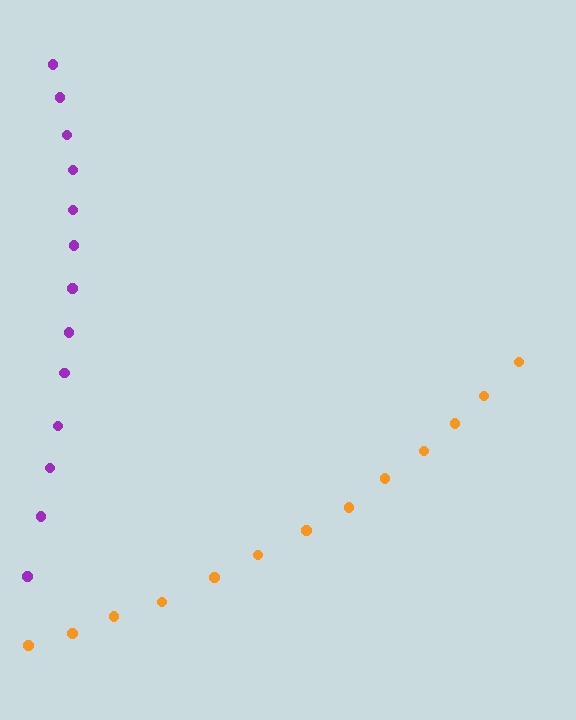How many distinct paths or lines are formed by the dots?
There are 2 distinct paths.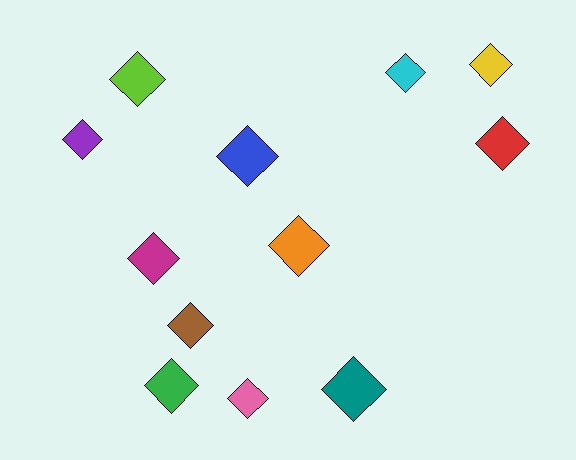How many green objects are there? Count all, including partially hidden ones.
There is 1 green object.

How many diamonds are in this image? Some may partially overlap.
There are 12 diamonds.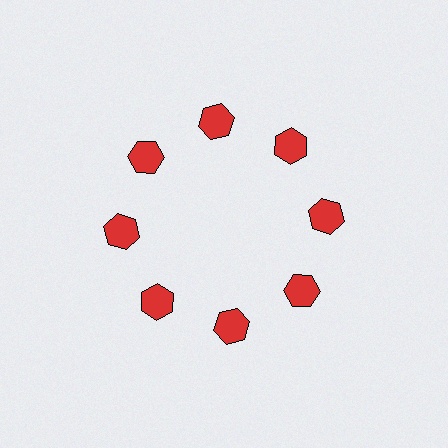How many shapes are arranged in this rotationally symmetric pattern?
There are 8 shapes, arranged in 8 groups of 1.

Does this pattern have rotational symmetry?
Yes, this pattern has 8-fold rotational symmetry. It looks the same after rotating 45 degrees around the center.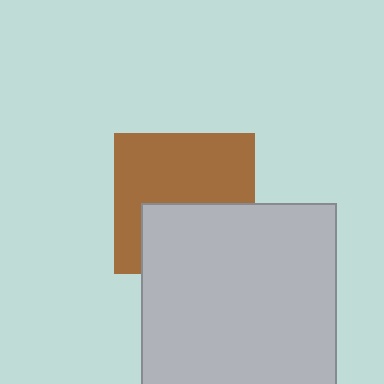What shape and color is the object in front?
The object in front is a light gray square.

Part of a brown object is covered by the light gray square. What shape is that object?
It is a square.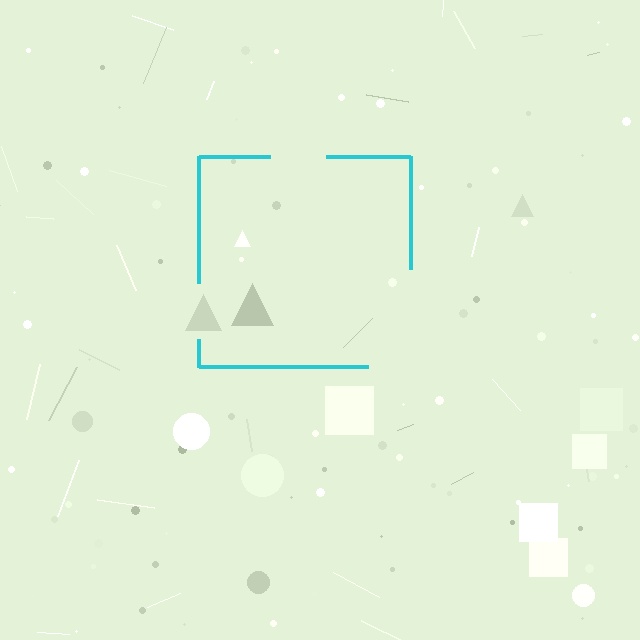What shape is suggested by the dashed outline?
The dashed outline suggests a square.